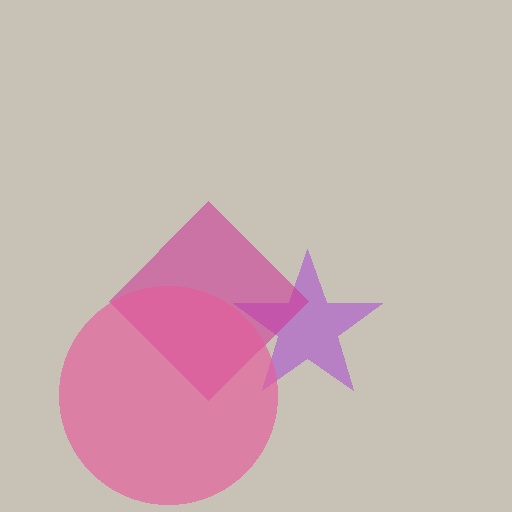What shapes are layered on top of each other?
The layered shapes are: a purple star, a magenta diamond, a pink circle.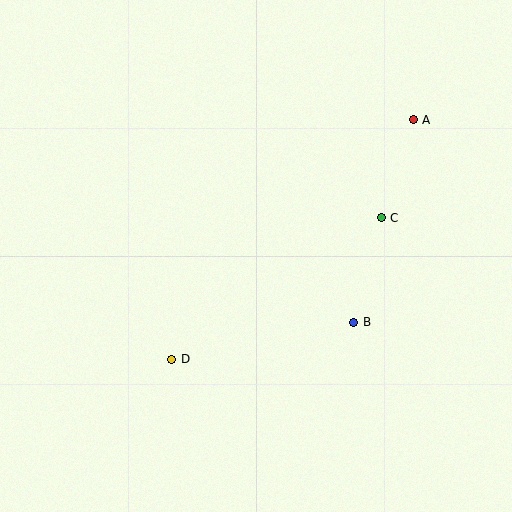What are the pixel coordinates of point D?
Point D is at (172, 359).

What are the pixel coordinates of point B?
Point B is at (354, 322).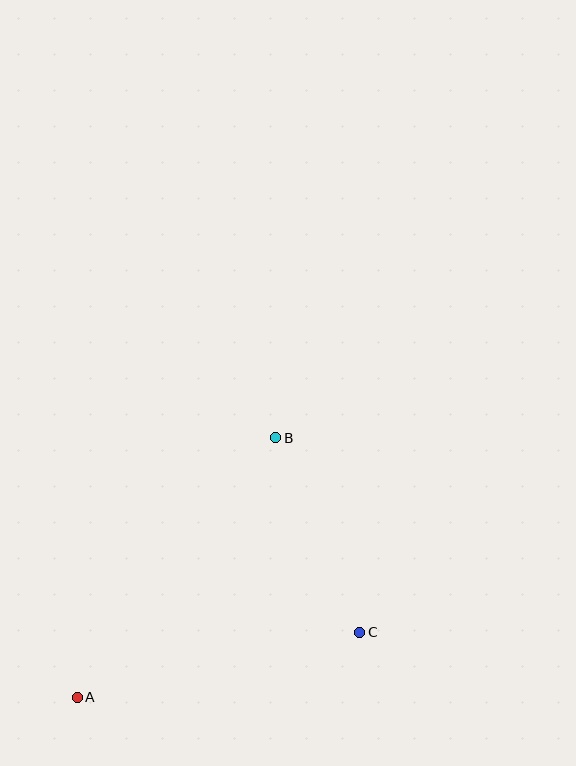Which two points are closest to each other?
Points B and C are closest to each other.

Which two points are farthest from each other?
Points A and B are farthest from each other.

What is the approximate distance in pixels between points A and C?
The distance between A and C is approximately 290 pixels.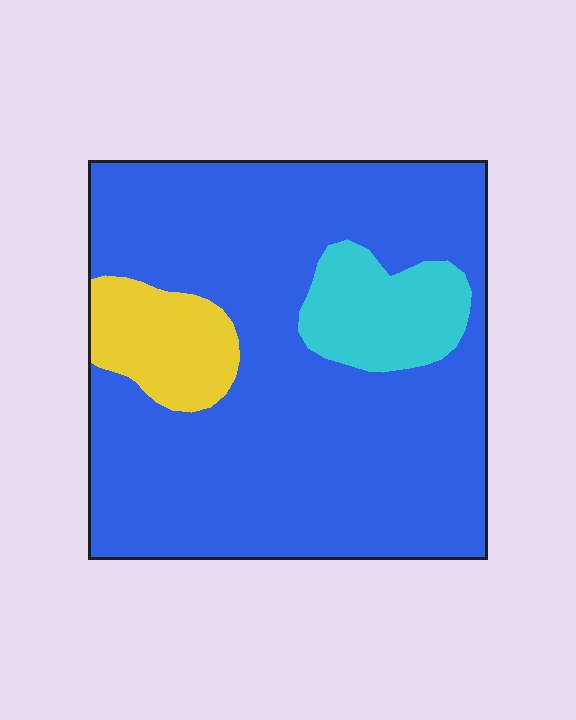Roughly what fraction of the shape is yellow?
Yellow covers 10% of the shape.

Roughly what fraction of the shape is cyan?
Cyan covers 10% of the shape.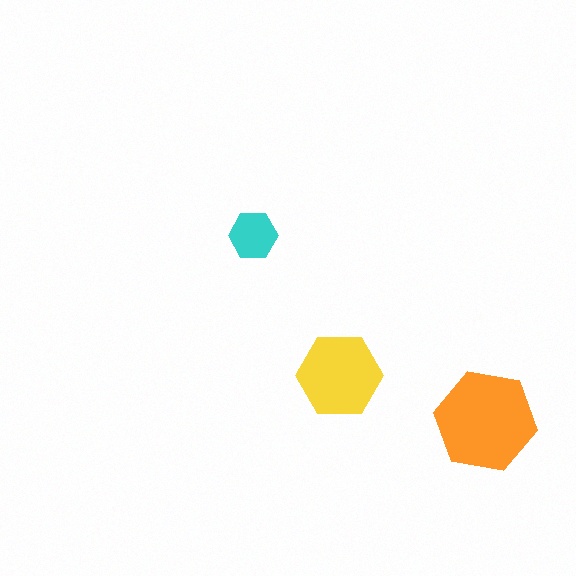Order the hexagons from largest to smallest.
the orange one, the yellow one, the cyan one.